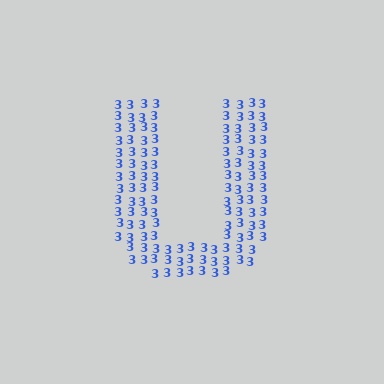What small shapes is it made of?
It is made of small digit 3's.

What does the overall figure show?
The overall figure shows the letter U.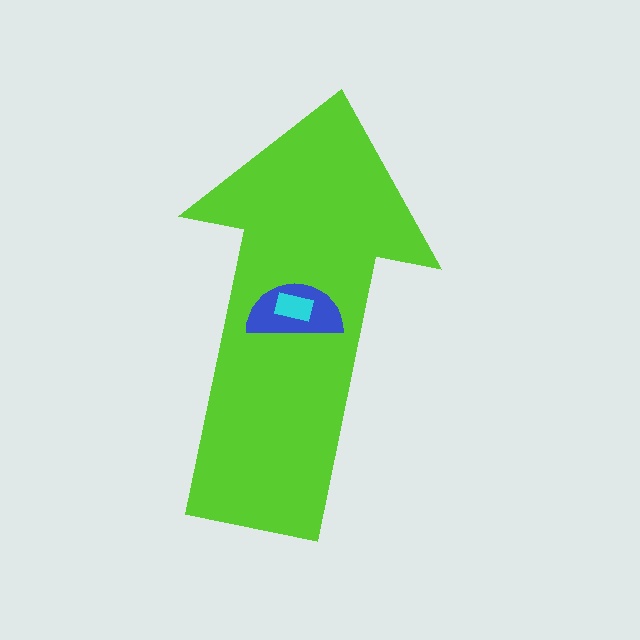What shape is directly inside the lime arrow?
The blue semicircle.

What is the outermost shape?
The lime arrow.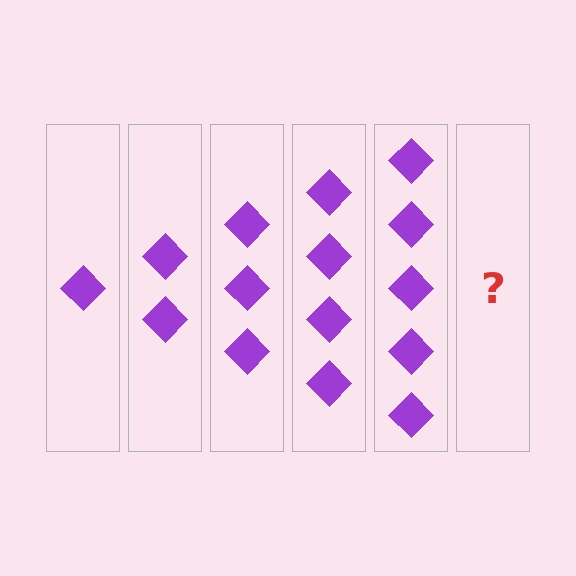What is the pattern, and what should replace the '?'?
The pattern is that each step adds one more diamond. The '?' should be 6 diamonds.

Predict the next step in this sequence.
The next step is 6 diamonds.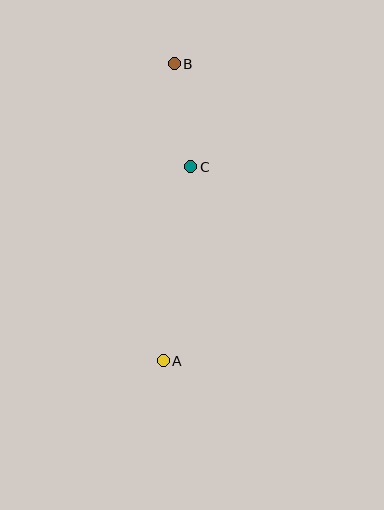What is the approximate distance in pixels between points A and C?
The distance between A and C is approximately 196 pixels.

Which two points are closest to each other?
Points B and C are closest to each other.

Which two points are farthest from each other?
Points A and B are farthest from each other.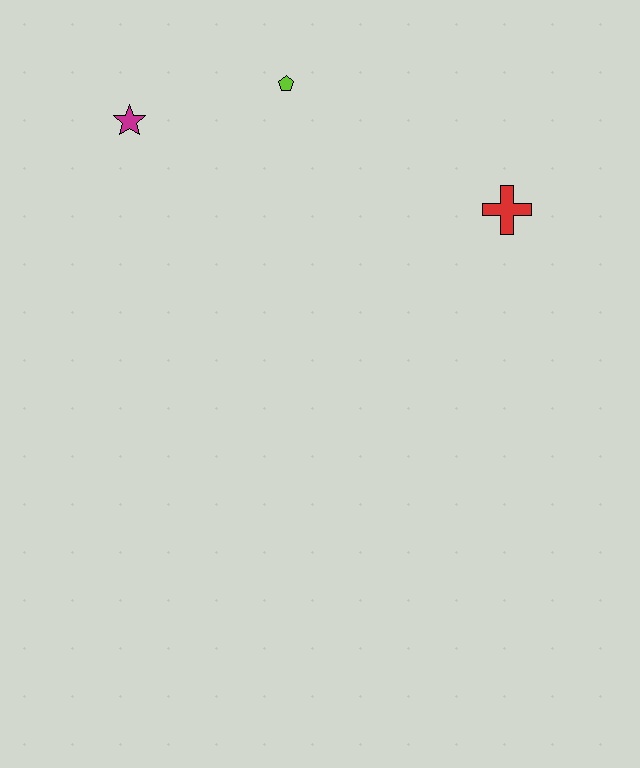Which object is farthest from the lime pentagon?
The red cross is farthest from the lime pentagon.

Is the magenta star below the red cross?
No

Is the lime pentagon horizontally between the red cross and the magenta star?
Yes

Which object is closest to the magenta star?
The lime pentagon is closest to the magenta star.